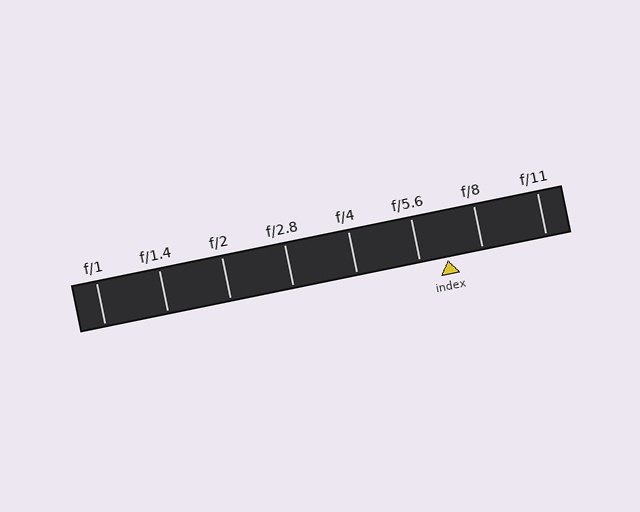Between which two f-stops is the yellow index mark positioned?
The index mark is between f/5.6 and f/8.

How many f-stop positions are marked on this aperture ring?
There are 8 f-stop positions marked.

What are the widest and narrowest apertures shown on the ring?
The widest aperture shown is f/1 and the narrowest is f/11.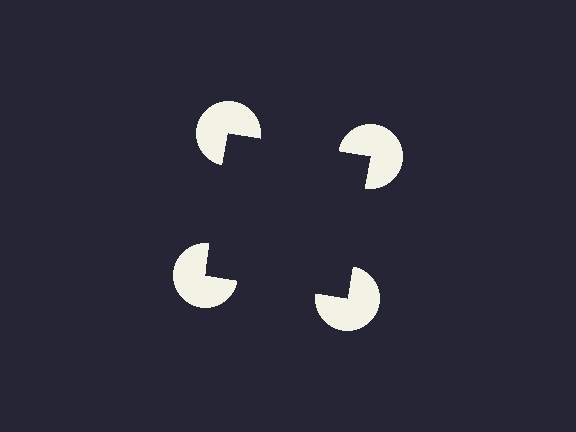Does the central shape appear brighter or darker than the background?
It typically appears slightly darker than the background, even though no actual brightness change is drawn.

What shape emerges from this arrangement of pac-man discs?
An illusory square — its edges are inferred from the aligned wedge cuts in the pac-man discs, not physically drawn.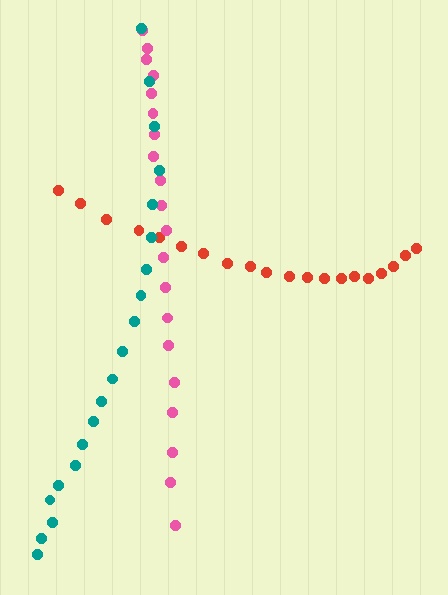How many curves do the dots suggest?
There are 3 distinct paths.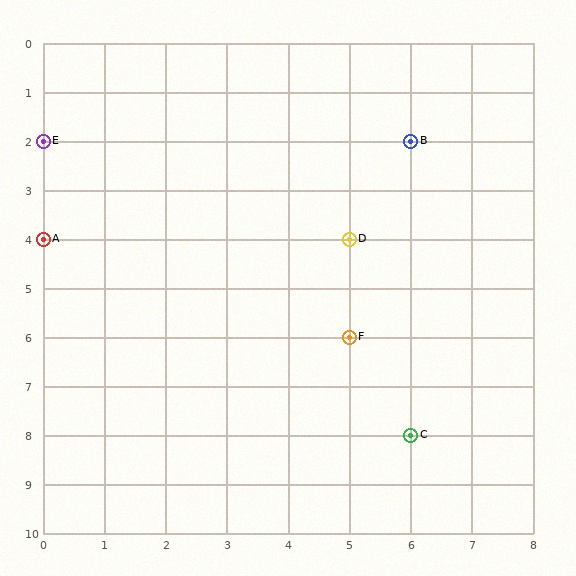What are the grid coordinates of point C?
Point C is at grid coordinates (6, 8).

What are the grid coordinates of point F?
Point F is at grid coordinates (5, 6).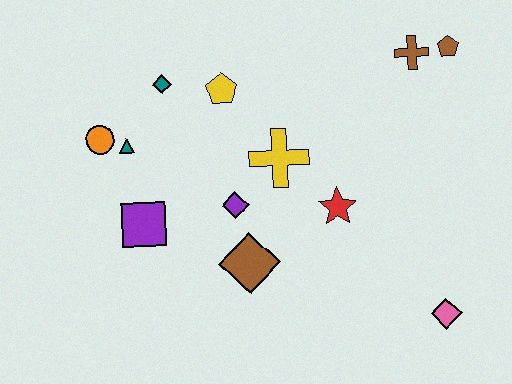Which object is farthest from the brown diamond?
The brown pentagon is farthest from the brown diamond.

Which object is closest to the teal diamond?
The yellow pentagon is closest to the teal diamond.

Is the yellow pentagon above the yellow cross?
Yes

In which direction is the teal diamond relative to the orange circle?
The teal diamond is to the right of the orange circle.